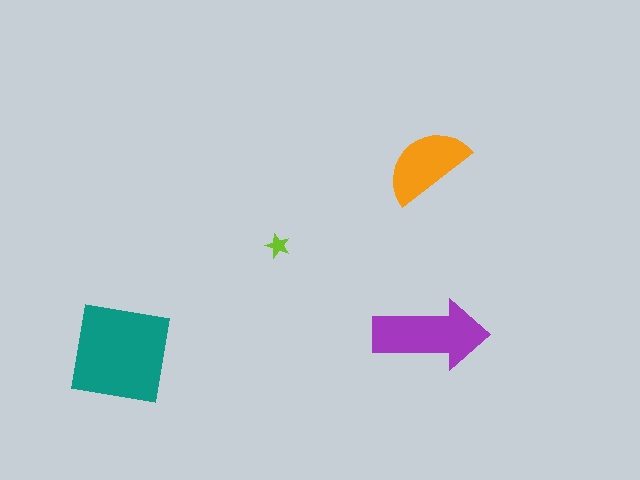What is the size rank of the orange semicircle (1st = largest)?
3rd.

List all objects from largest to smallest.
The teal square, the purple arrow, the orange semicircle, the lime star.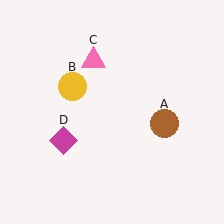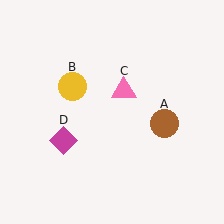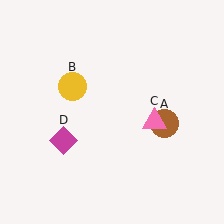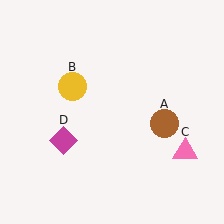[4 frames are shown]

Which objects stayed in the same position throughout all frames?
Brown circle (object A) and yellow circle (object B) and magenta diamond (object D) remained stationary.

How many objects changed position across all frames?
1 object changed position: pink triangle (object C).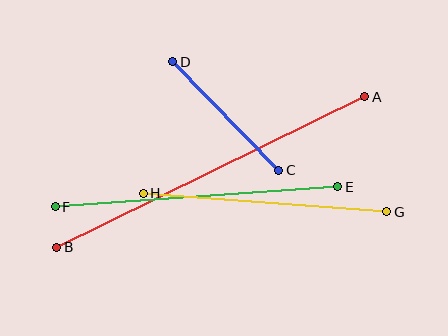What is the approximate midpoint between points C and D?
The midpoint is at approximately (226, 116) pixels.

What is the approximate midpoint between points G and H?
The midpoint is at approximately (265, 202) pixels.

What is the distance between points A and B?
The distance is approximately 343 pixels.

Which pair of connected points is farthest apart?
Points A and B are farthest apart.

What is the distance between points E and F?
The distance is approximately 283 pixels.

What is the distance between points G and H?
The distance is approximately 244 pixels.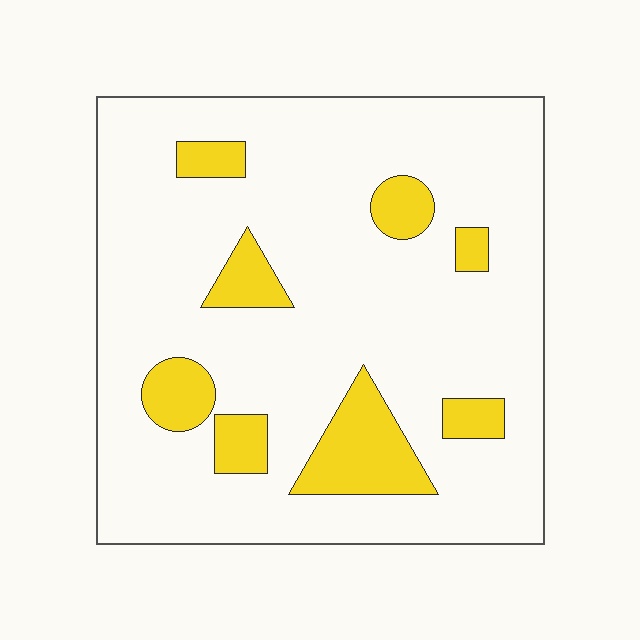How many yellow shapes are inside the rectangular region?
8.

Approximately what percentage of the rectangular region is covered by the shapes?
Approximately 15%.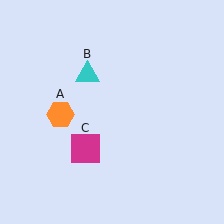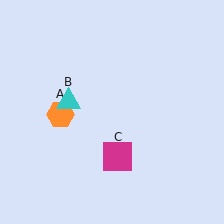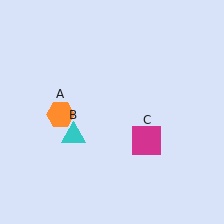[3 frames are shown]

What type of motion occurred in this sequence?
The cyan triangle (object B), magenta square (object C) rotated counterclockwise around the center of the scene.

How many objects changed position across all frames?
2 objects changed position: cyan triangle (object B), magenta square (object C).